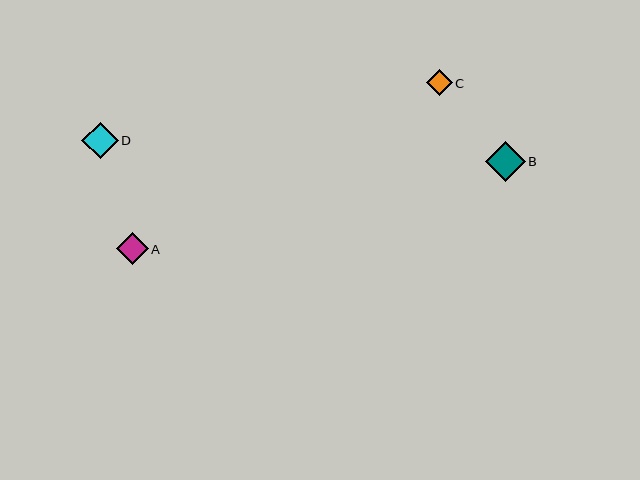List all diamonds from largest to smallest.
From largest to smallest: B, D, A, C.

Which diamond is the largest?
Diamond B is the largest with a size of approximately 40 pixels.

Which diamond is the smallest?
Diamond C is the smallest with a size of approximately 25 pixels.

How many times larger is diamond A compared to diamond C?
Diamond A is approximately 1.3 times the size of diamond C.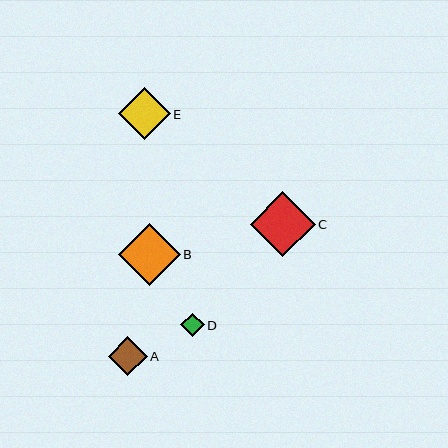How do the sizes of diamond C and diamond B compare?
Diamond C and diamond B are approximately the same size.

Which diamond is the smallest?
Diamond D is the smallest with a size of approximately 24 pixels.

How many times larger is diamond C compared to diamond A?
Diamond C is approximately 1.7 times the size of diamond A.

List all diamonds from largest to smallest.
From largest to smallest: C, B, E, A, D.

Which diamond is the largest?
Diamond C is the largest with a size of approximately 65 pixels.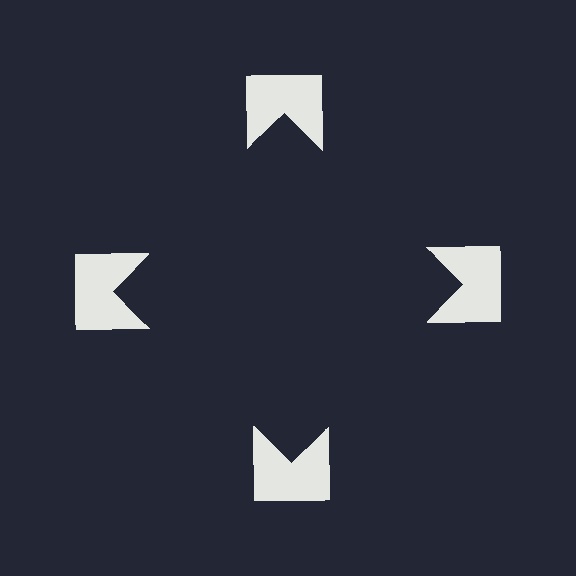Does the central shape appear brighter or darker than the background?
It typically appears slightly darker than the background, even though no actual brightness change is drawn.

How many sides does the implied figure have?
4 sides.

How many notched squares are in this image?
There are 4 — one at each vertex of the illusory square.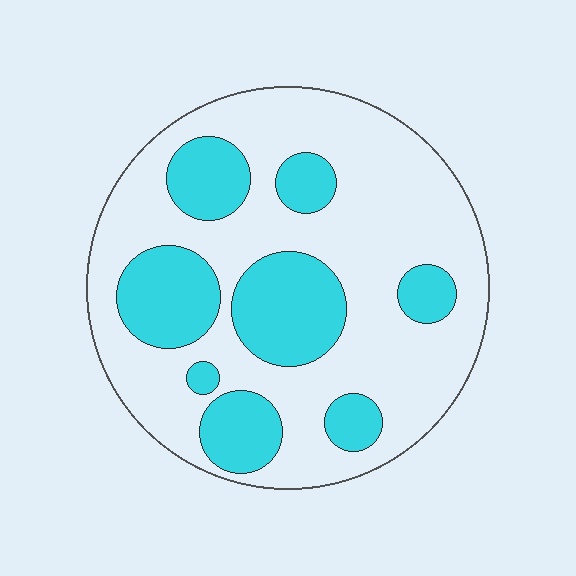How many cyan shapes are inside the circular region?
8.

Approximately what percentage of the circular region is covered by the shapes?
Approximately 30%.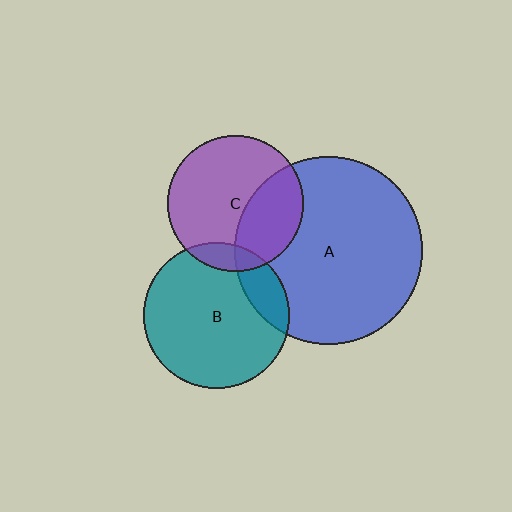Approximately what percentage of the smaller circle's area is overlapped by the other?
Approximately 35%.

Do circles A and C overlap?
Yes.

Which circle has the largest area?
Circle A (blue).